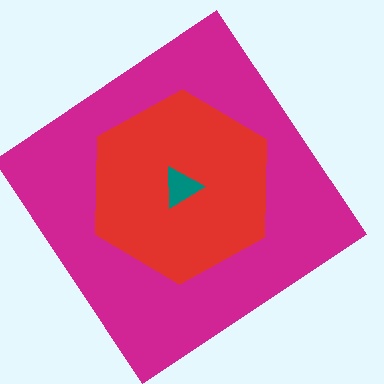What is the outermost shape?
The magenta diamond.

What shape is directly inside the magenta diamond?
The red hexagon.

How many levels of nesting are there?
3.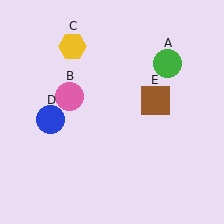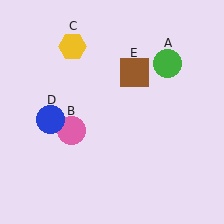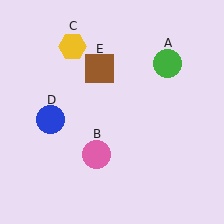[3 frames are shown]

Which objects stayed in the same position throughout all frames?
Green circle (object A) and yellow hexagon (object C) and blue circle (object D) remained stationary.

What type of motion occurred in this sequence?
The pink circle (object B), brown square (object E) rotated counterclockwise around the center of the scene.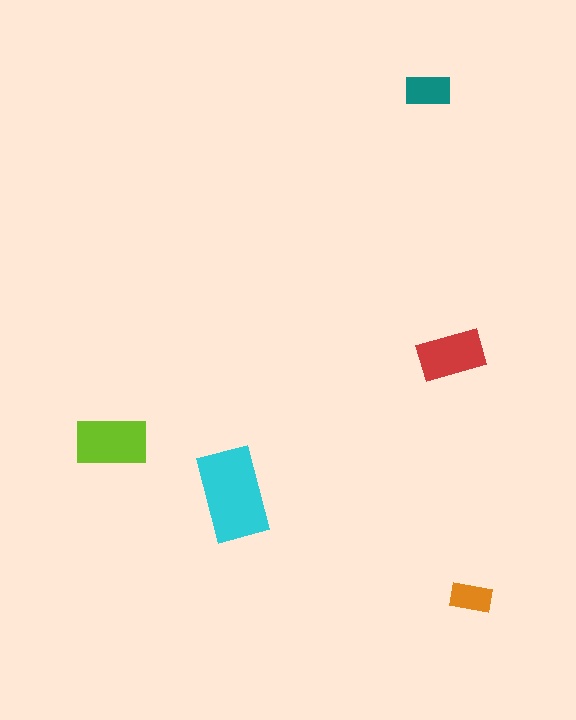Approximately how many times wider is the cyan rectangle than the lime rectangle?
About 1.5 times wider.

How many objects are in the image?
There are 5 objects in the image.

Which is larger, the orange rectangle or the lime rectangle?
The lime one.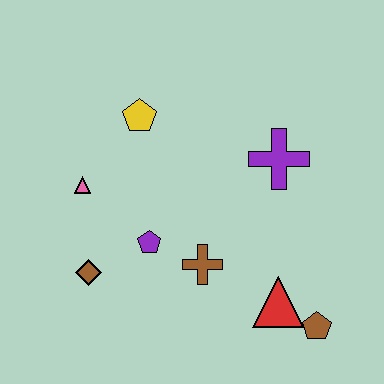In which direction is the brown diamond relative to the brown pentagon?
The brown diamond is to the left of the brown pentagon.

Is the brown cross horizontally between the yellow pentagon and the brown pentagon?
Yes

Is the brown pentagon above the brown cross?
No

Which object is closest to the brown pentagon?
The red triangle is closest to the brown pentagon.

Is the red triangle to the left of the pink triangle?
No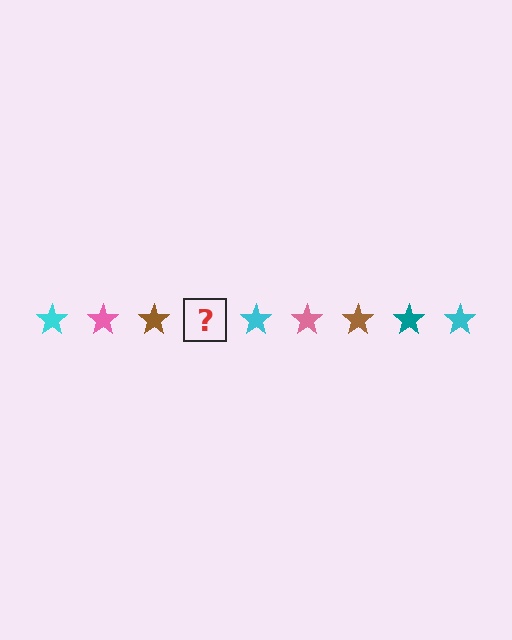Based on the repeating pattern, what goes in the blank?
The blank should be a teal star.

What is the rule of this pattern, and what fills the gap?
The rule is that the pattern cycles through cyan, pink, brown, teal stars. The gap should be filled with a teal star.